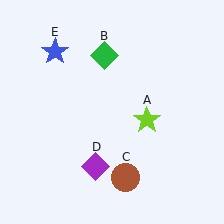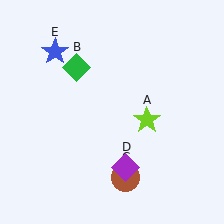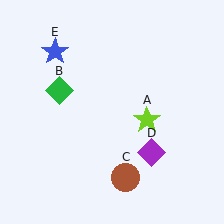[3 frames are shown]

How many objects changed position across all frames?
2 objects changed position: green diamond (object B), purple diamond (object D).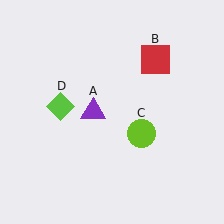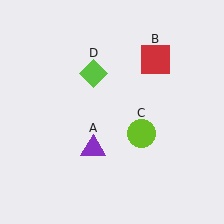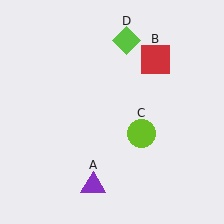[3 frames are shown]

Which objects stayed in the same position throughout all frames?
Red square (object B) and lime circle (object C) remained stationary.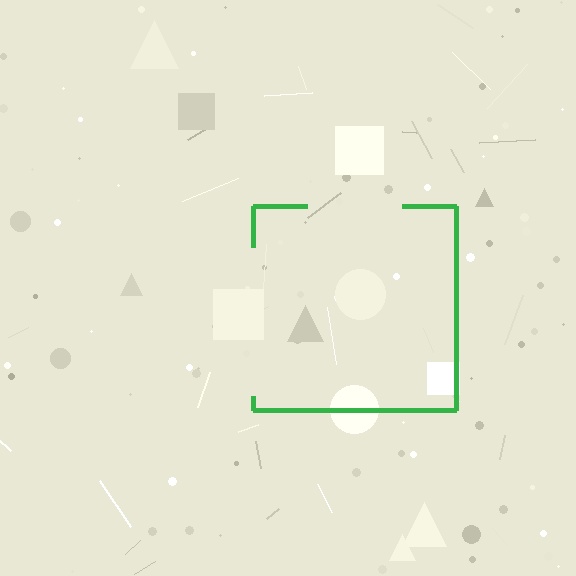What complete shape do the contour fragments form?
The contour fragments form a square.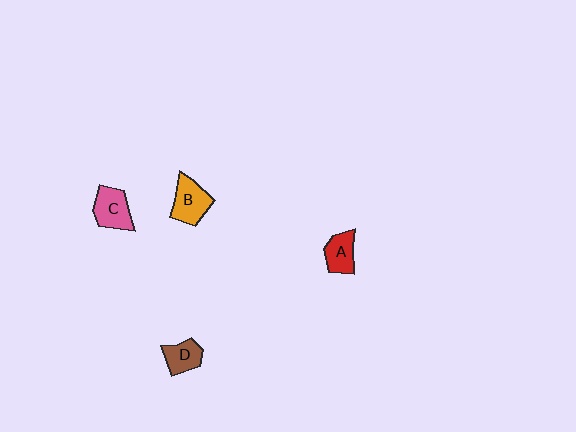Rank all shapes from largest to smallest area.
From largest to smallest: B (orange), C (pink), A (red), D (brown).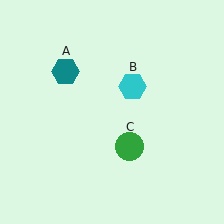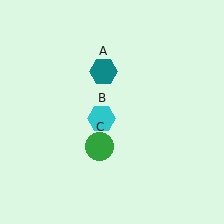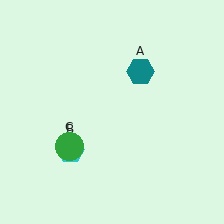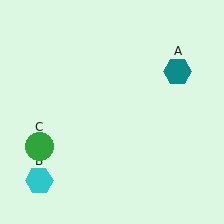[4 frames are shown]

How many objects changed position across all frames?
3 objects changed position: teal hexagon (object A), cyan hexagon (object B), green circle (object C).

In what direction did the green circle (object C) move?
The green circle (object C) moved left.